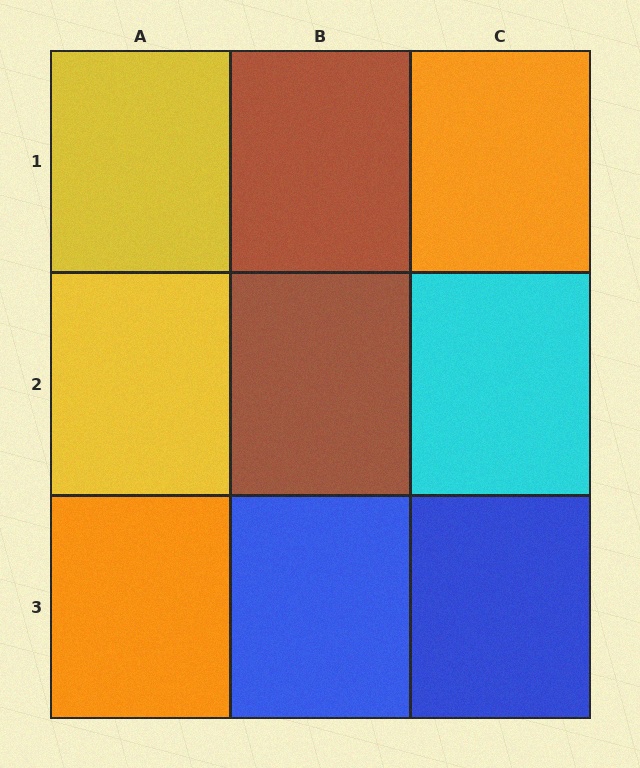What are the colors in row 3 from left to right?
Orange, blue, blue.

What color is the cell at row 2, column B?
Brown.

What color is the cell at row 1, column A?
Yellow.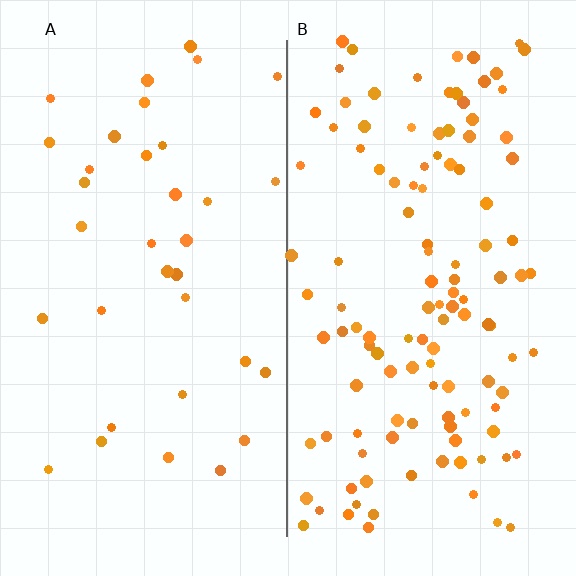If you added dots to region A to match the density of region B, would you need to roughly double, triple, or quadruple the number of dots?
Approximately triple.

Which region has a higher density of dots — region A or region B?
B (the right).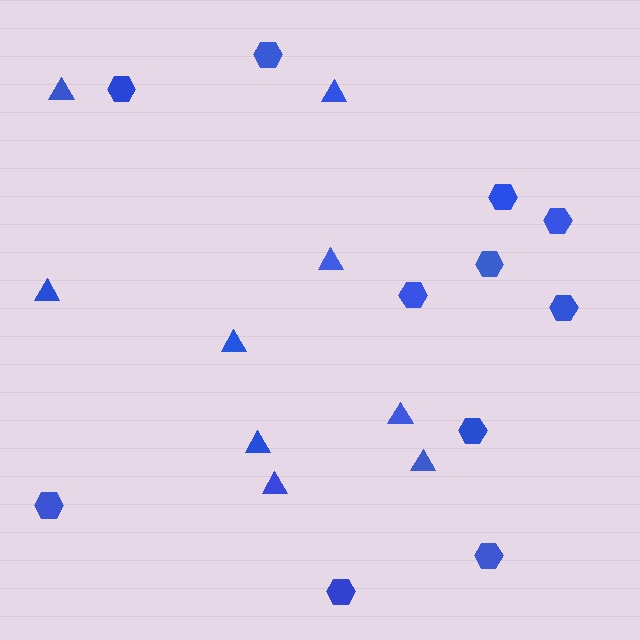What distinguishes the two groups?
There are 2 groups: one group of triangles (9) and one group of hexagons (11).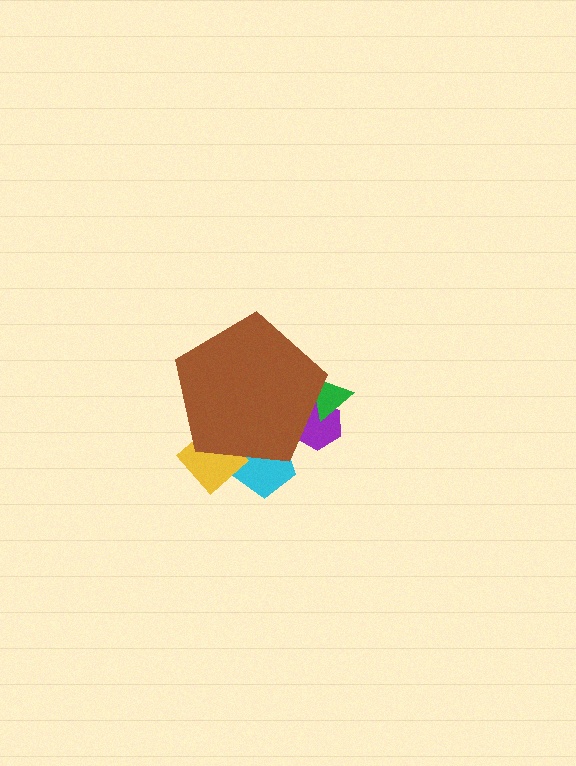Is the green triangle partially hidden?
Yes, the green triangle is partially hidden behind the brown pentagon.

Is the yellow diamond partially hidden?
Yes, the yellow diamond is partially hidden behind the brown pentagon.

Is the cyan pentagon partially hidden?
Yes, the cyan pentagon is partially hidden behind the brown pentagon.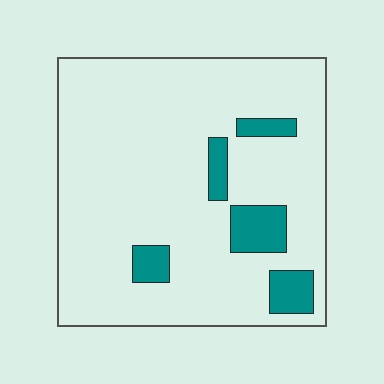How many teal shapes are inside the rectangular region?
5.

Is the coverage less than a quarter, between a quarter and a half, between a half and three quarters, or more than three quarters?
Less than a quarter.